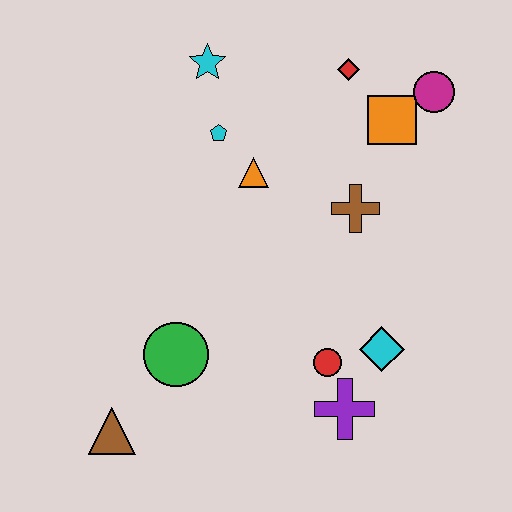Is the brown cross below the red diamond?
Yes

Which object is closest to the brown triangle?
The green circle is closest to the brown triangle.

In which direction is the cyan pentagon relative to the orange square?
The cyan pentagon is to the left of the orange square.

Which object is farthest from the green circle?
The magenta circle is farthest from the green circle.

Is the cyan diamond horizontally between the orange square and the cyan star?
Yes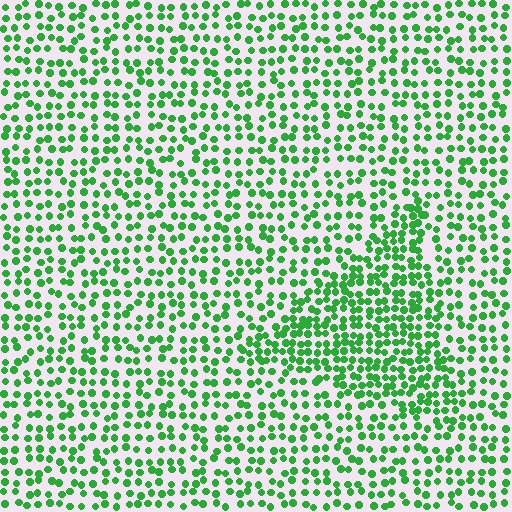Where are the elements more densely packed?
The elements are more densely packed inside the triangle boundary.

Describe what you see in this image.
The image contains small green elements arranged at two different densities. A triangle-shaped region is visible where the elements are more densely packed than the surrounding area.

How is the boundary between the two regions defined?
The boundary is defined by a change in element density (approximately 1.7x ratio). All elements are the same color, size, and shape.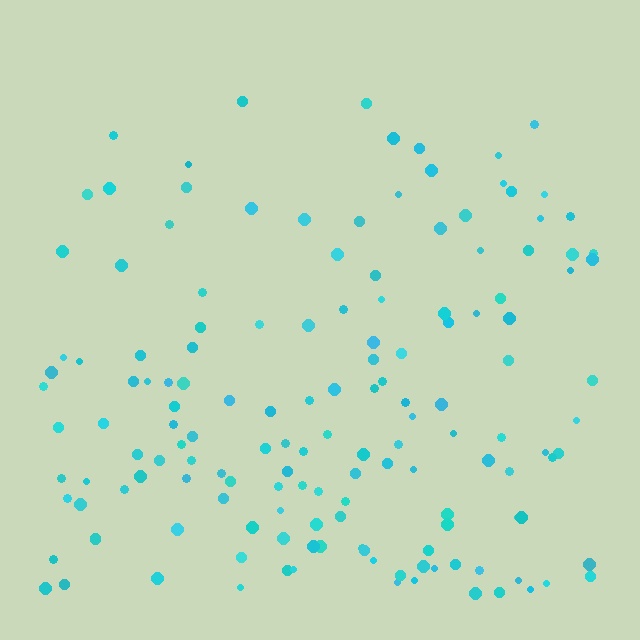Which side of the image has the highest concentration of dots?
The bottom.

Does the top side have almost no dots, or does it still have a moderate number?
Still a moderate number, just noticeably fewer than the bottom.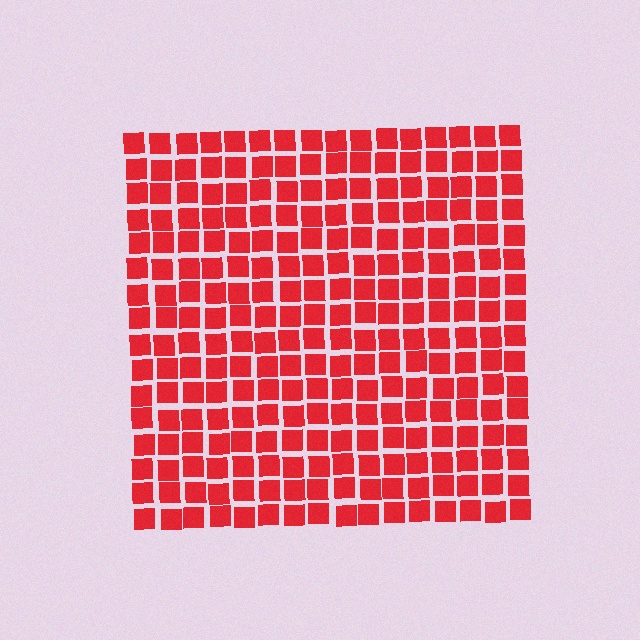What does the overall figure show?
The overall figure shows a square.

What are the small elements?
The small elements are squares.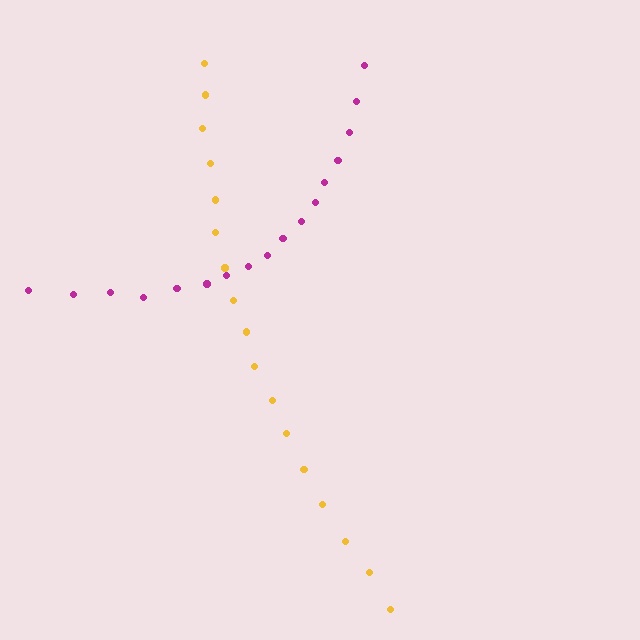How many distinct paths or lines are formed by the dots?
There are 2 distinct paths.